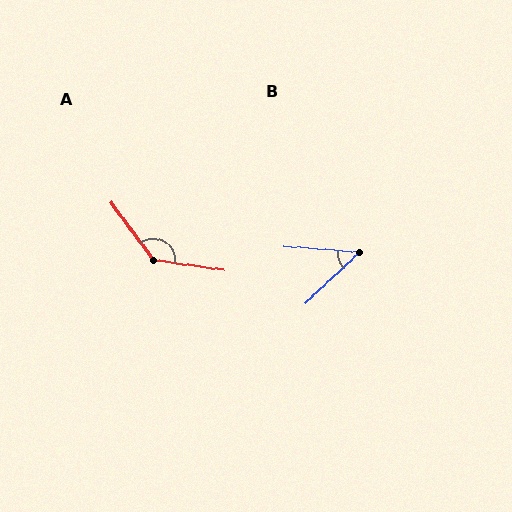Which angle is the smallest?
B, at approximately 48 degrees.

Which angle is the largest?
A, at approximately 134 degrees.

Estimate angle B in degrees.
Approximately 48 degrees.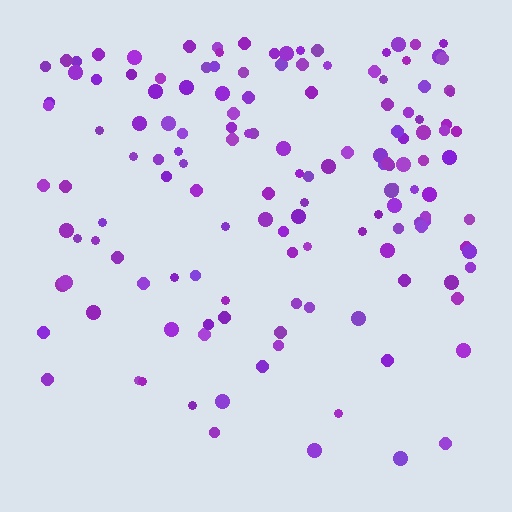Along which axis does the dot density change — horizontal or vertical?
Vertical.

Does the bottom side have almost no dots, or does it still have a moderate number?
Still a moderate number, just noticeably fewer than the top.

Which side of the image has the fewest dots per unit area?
The bottom.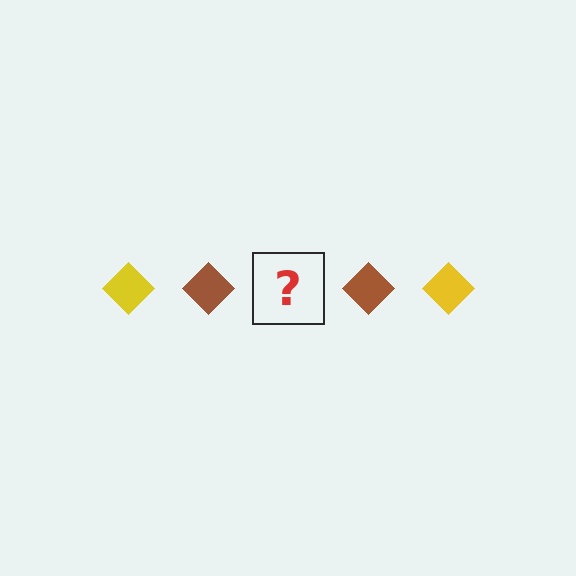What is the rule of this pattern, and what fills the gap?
The rule is that the pattern cycles through yellow, brown diamonds. The gap should be filled with a yellow diamond.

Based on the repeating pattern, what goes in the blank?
The blank should be a yellow diamond.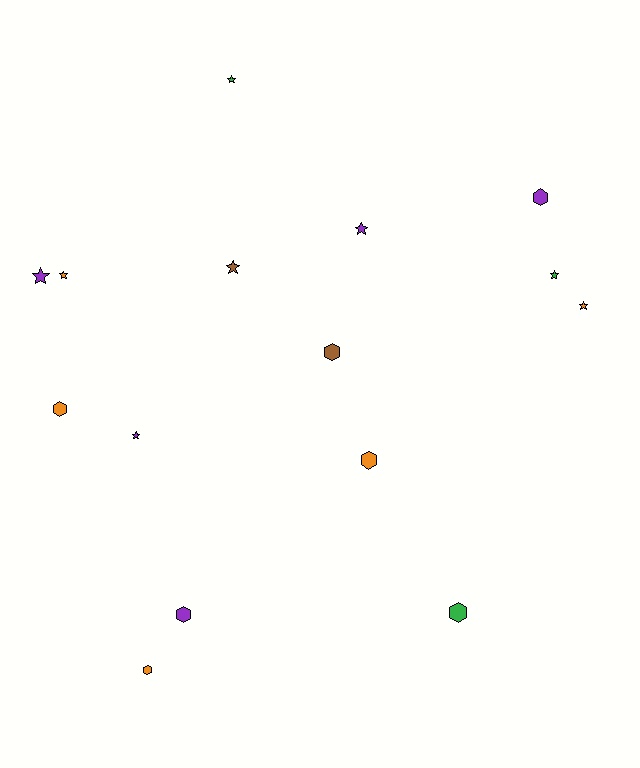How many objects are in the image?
There are 15 objects.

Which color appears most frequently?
Purple, with 5 objects.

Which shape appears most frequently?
Star, with 8 objects.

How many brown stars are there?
There is 1 brown star.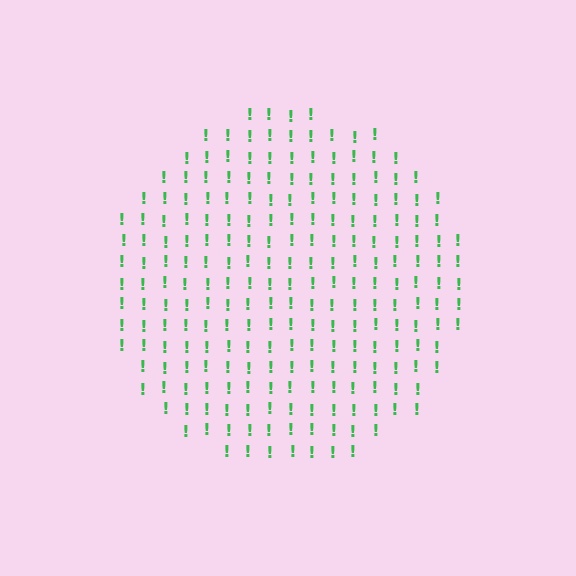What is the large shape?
The large shape is a circle.